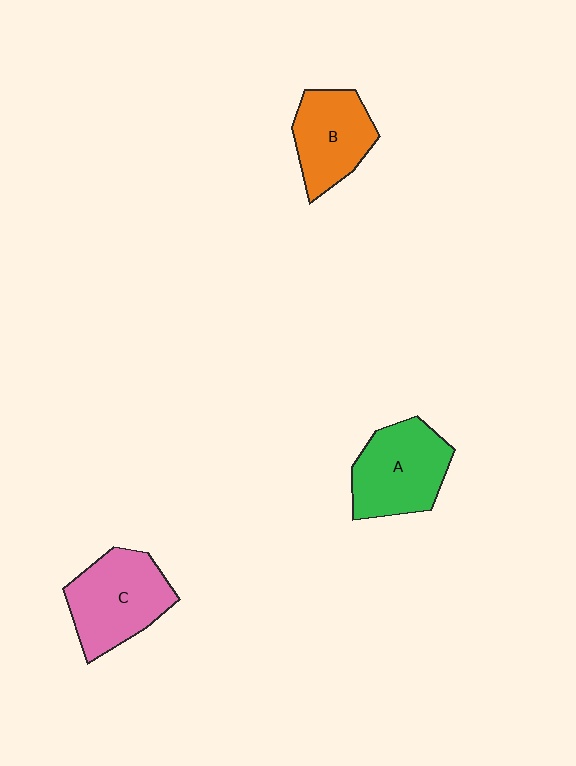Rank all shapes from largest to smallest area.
From largest to smallest: C (pink), A (green), B (orange).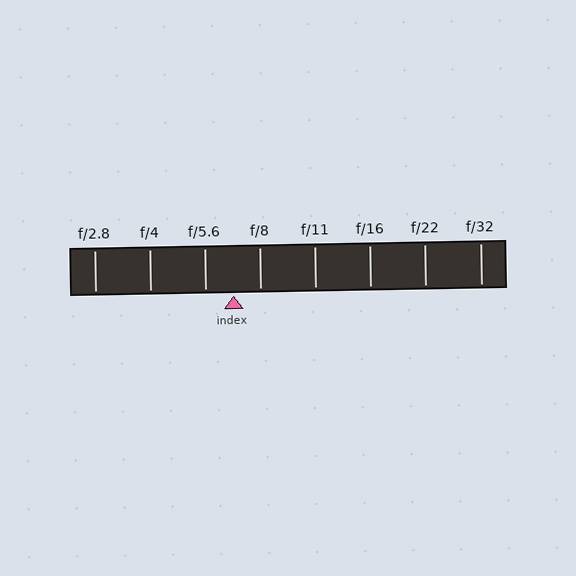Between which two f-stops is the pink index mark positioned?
The index mark is between f/5.6 and f/8.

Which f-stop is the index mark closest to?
The index mark is closest to f/8.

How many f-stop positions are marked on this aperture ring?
There are 8 f-stop positions marked.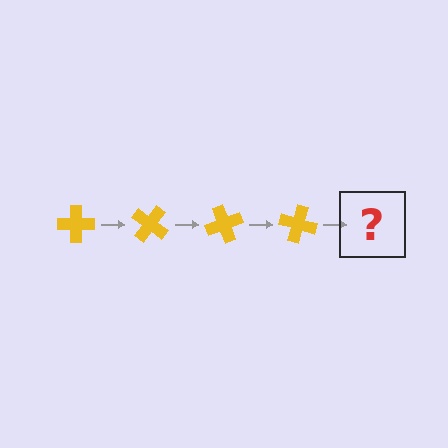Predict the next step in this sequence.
The next step is a yellow cross rotated 140 degrees.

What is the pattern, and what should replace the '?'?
The pattern is that the cross rotates 35 degrees each step. The '?' should be a yellow cross rotated 140 degrees.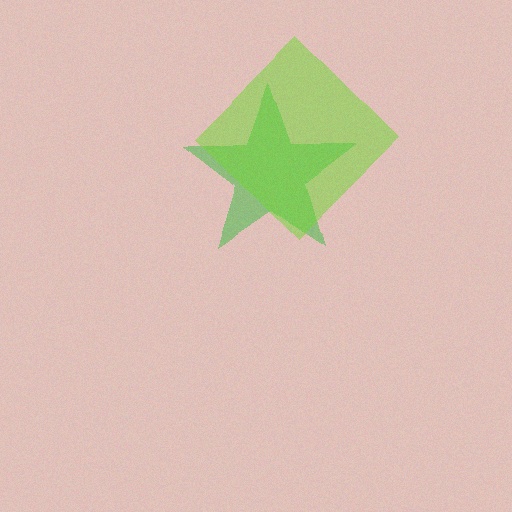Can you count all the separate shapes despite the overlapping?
Yes, there are 2 separate shapes.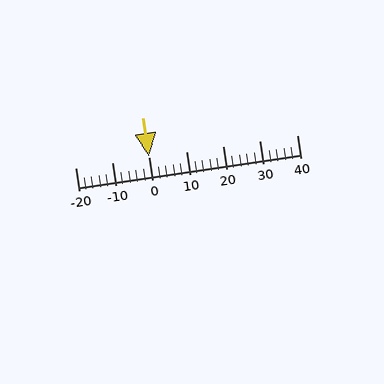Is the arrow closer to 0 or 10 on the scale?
The arrow is closer to 0.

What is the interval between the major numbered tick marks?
The major tick marks are spaced 10 units apart.